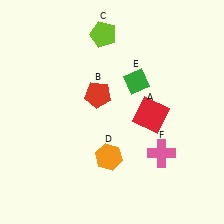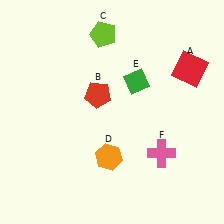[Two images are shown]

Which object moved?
The red square (A) moved up.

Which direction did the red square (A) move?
The red square (A) moved up.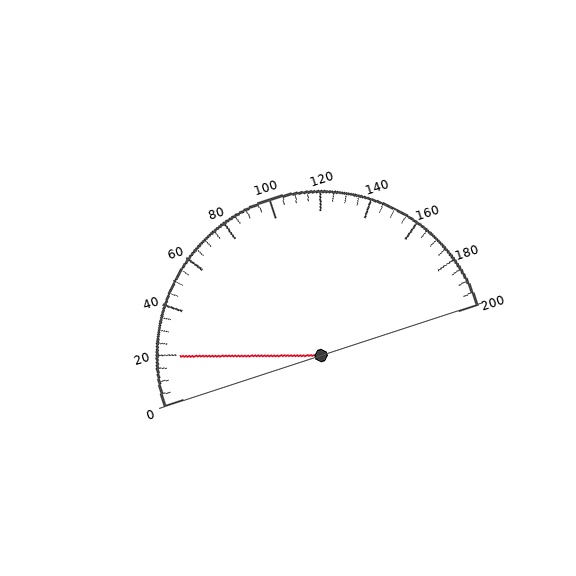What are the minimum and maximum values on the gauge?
The gauge ranges from 0 to 200.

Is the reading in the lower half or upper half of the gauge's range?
The reading is in the lower half of the range (0 to 200).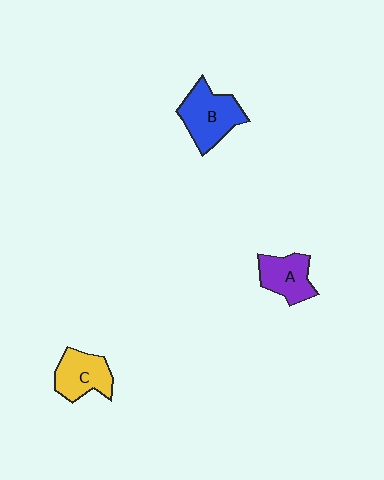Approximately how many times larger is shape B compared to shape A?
Approximately 1.3 times.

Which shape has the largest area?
Shape B (blue).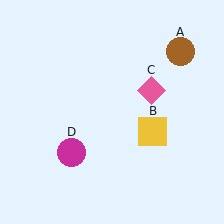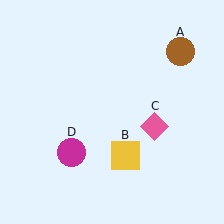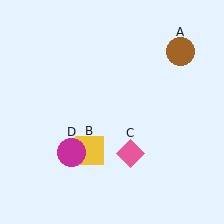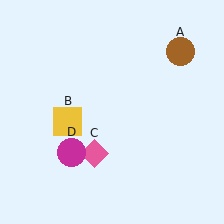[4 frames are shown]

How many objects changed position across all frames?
2 objects changed position: yellow square (object B), pink diamond (object C).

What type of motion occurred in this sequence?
The yellow square (object B), pink diamond (object C) rotated clockwise around the center of the scene.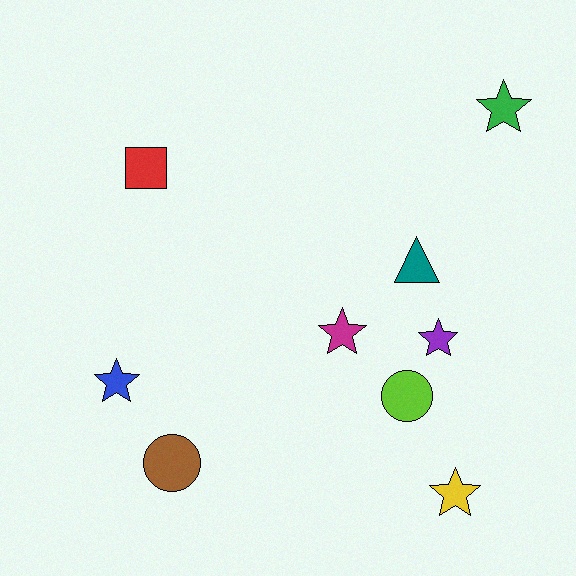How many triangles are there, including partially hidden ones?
There is 1 triangle.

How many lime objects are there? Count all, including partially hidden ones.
There is 1 lime object.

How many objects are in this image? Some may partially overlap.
There are 9 objects.